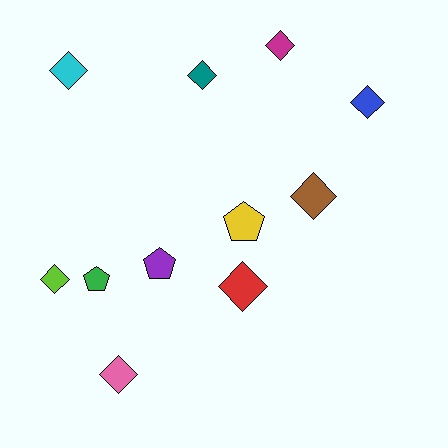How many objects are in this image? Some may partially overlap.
There are 11 objects.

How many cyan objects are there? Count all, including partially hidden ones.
There is 1 cyan object.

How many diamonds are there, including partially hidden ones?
There are 8 diamonds.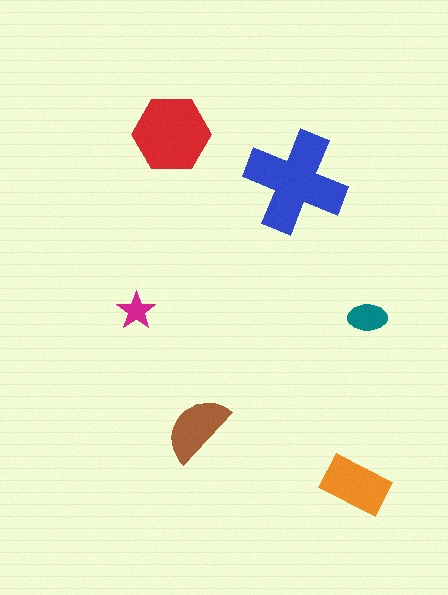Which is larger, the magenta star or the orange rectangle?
The orange rectangle.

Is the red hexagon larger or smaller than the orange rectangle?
Larger.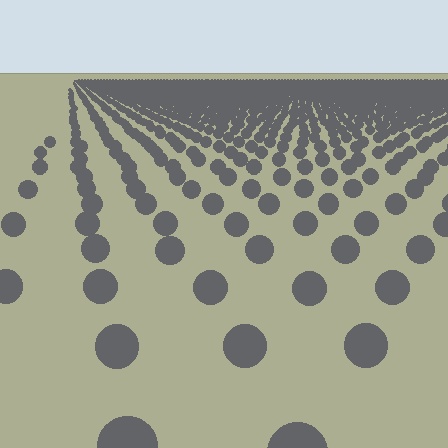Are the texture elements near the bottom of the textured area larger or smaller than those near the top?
Larger. Near the bottom, elements are closer to the viewer and appear at a bigger on-screen size.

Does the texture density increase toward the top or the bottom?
Density increases toward the top.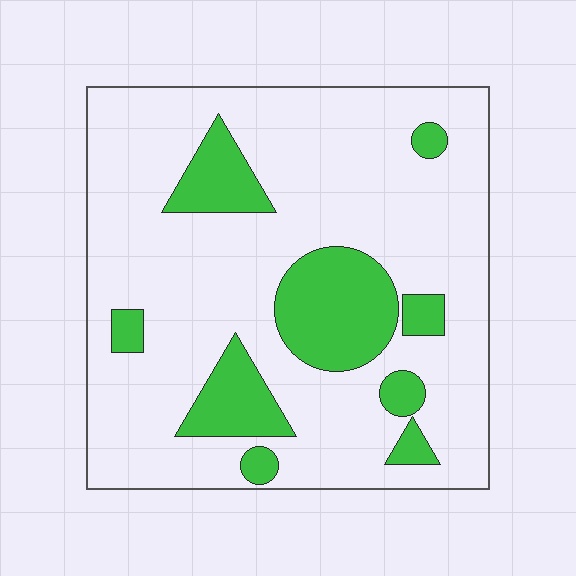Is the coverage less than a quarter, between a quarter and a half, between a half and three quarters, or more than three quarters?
Less than a quarter.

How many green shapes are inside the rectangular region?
9.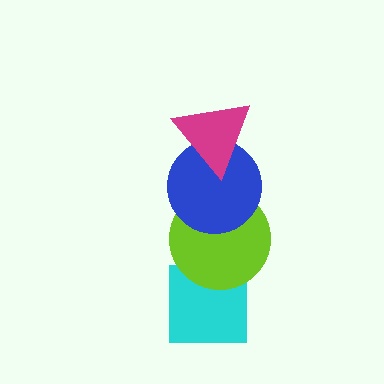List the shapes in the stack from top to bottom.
From top to bottom: the magenta triangle, the blue circle, the lime circle, the cyan square.